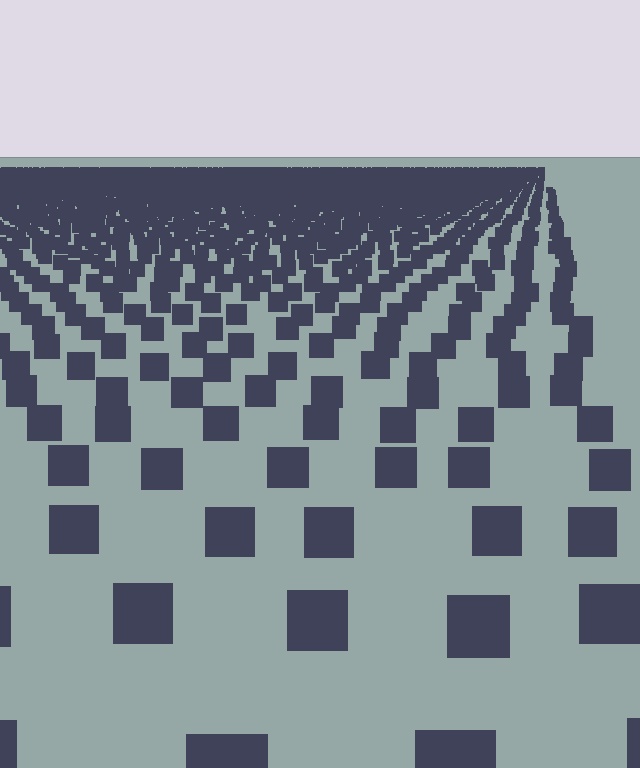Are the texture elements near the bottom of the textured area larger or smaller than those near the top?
Larger. Near the bottom, elements are closer to the viewer and appear at a bigger on-screen size.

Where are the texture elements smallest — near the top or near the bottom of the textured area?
Near the top.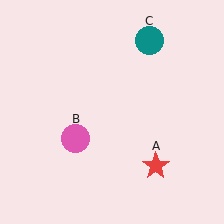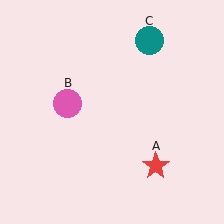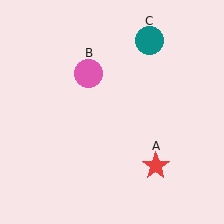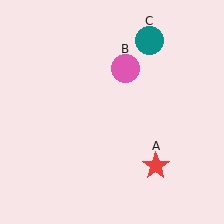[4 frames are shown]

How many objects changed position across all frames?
1 object changed position: pink circle (object B).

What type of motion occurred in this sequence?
The pink circle (object B) rotated clockwise around the center of the scene.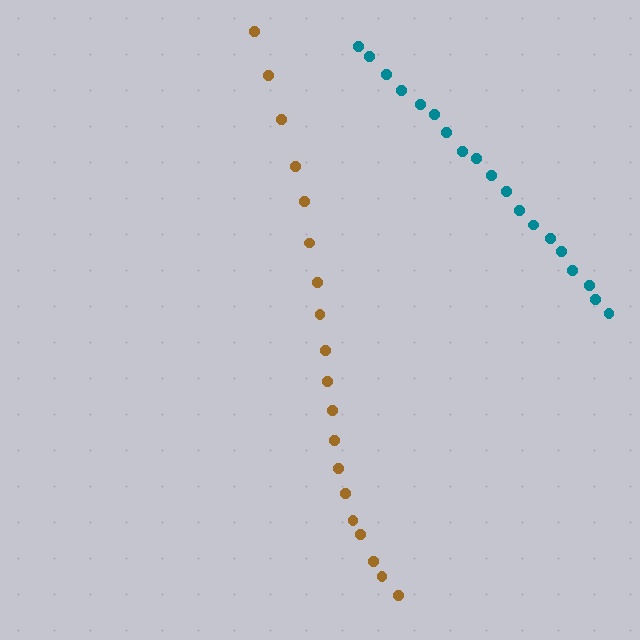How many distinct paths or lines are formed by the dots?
There are 2 distinct paths.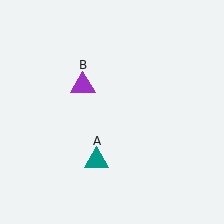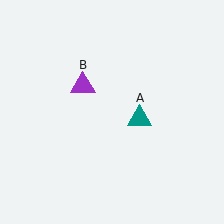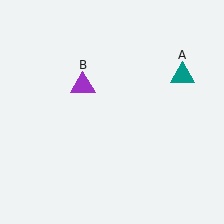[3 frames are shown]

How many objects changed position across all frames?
1 object changed position: teal triangle (object A).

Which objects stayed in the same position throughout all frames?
Purple triangle (object B) remained stationary.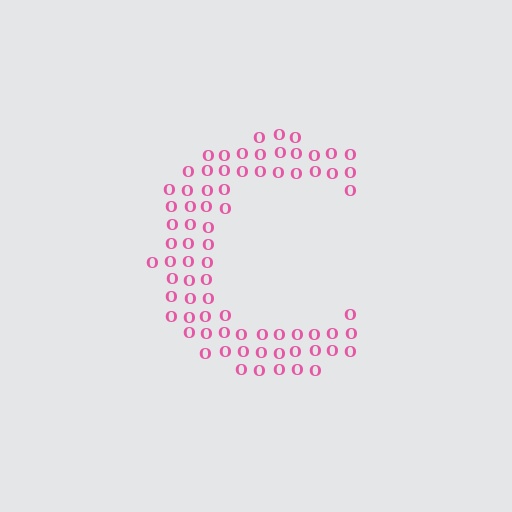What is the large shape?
The large shape is the letter C.